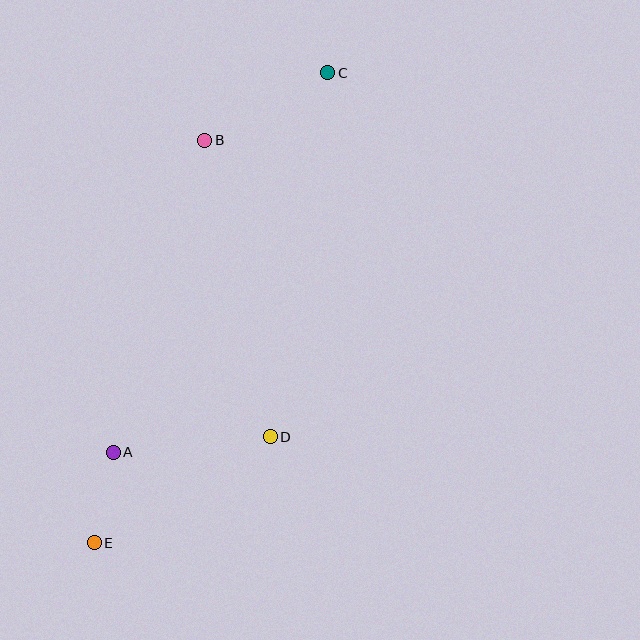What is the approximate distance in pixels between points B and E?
The distance between B and E is approximately 417 pixels.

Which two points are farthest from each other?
Points C and E are farthest from each other.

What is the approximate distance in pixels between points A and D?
The distance between A and D is approximately 158 pixels.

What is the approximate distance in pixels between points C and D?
The distance between C and D is approximately 369 pixels.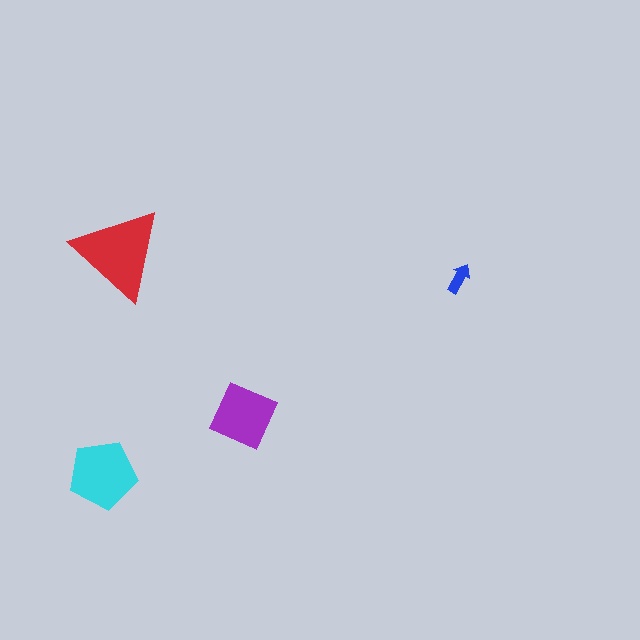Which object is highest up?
The red triangle is topmost.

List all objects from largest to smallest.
The red triangle, the cyan pentagon, the purple diamond, the blue arrow.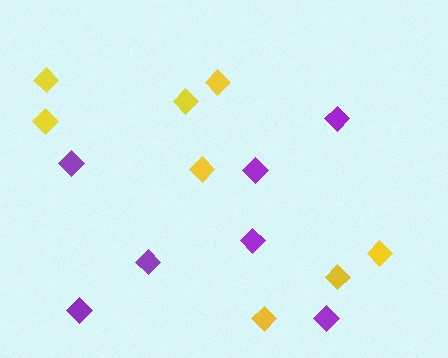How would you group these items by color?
There are 2 groups: one group of purple diamonds (7) and one group of yellow diamonds (8).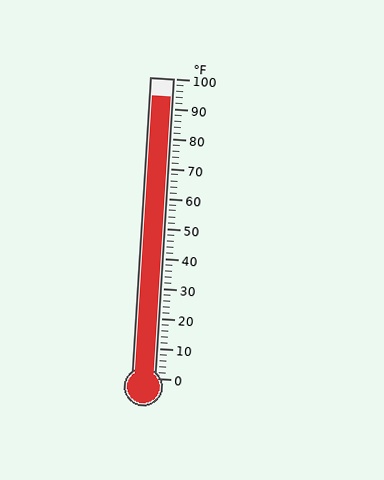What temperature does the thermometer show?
The thermometer shows approximately 94°F.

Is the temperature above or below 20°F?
The temperature is above 20°F.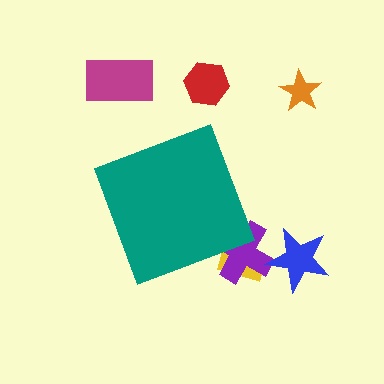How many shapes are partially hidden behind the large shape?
2 shapes are partially hidden.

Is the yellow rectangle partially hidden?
Yes, the yellow rectangle is partially hidden behind the teal diamond.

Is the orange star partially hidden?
No, the orange star is fully visible.